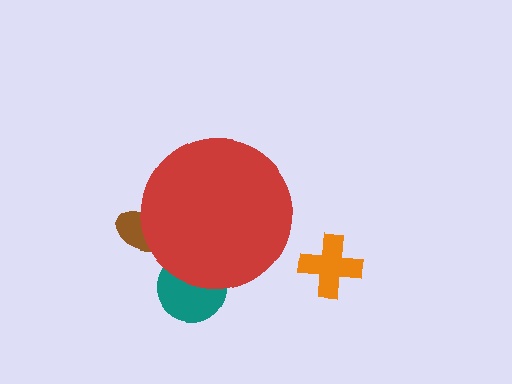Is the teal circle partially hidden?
Yes, the teal circle is partially hidden behind the red circle.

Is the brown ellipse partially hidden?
Yes, the brown ellipse is partially hidden behind the red circle.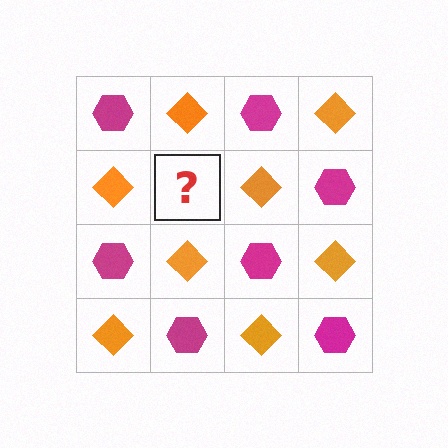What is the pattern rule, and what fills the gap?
The rule is that it alternates magenta hexagon and orange diamond in a checkerboard pattern. The gap should be filled with a magenta hexagon.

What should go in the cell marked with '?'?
The missing cell should contain a magenta hexagon.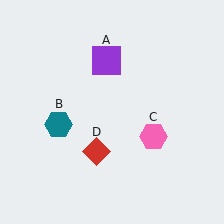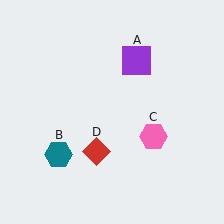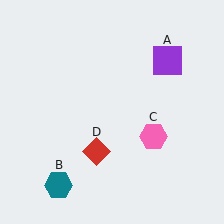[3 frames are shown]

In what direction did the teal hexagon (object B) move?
The teal hexagon (object B) moved down.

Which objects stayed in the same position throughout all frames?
Pink hexagon (object C) and red diamond (object D) remained stationary.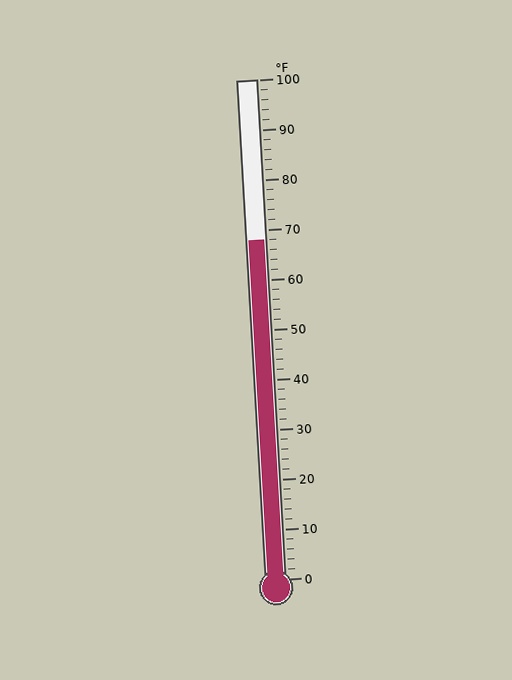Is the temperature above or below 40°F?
The temperature is above 40°F.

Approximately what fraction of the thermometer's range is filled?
The thermometer is filled to approximately 70% of its range.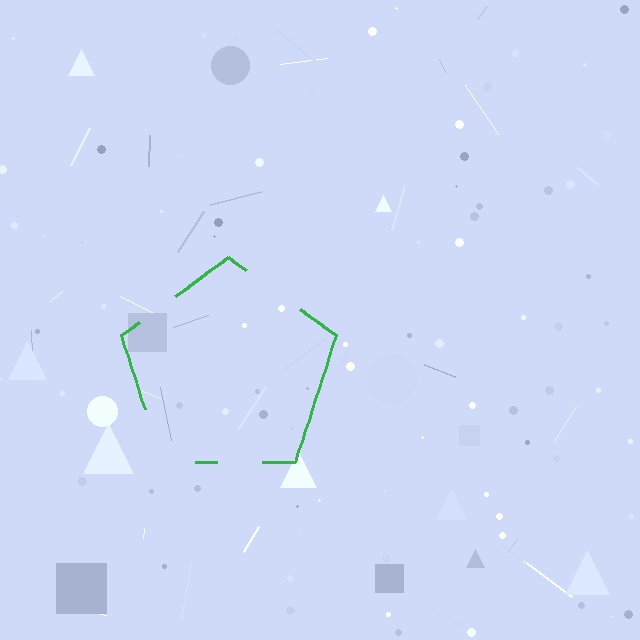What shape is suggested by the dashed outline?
The dashed outline suggests a pentagon.